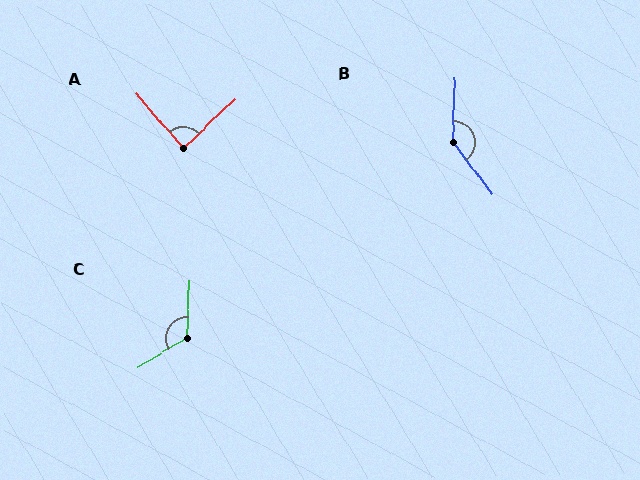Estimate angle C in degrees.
Approximately 123 degrees.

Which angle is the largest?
B, at approximately 141 degrees.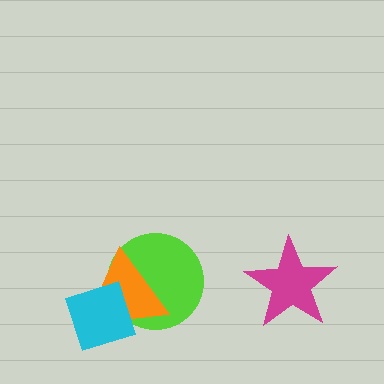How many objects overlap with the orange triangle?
2 objects overlap with the orange triangle.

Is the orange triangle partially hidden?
Yes, it is partially covered by another shape.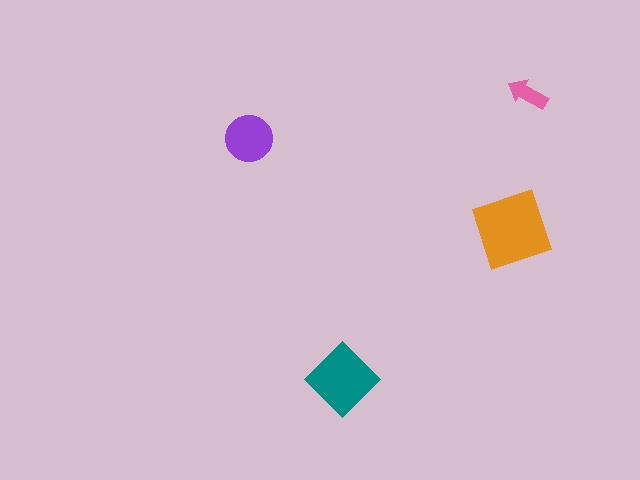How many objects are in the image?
There are 4 objects in the image.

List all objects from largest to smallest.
The orange square, the teal diamond, the purple circle, the pink arrow.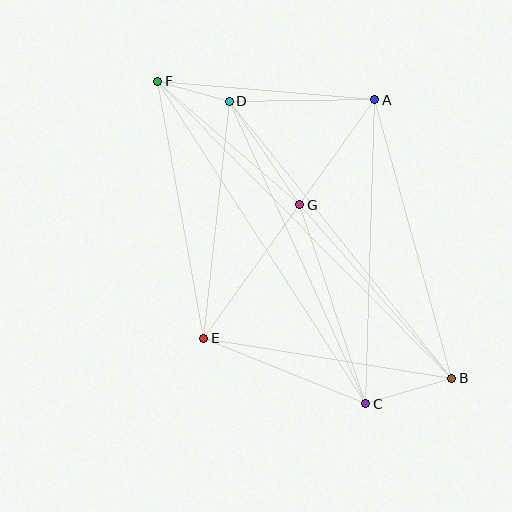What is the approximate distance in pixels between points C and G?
The distance between C and G is approximately 210 pixels.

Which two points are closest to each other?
Points D and F are closest to each other.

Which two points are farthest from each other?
Points B and F are farthest from each other.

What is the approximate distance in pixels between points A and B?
The distance between A and B is approximately 289 pixels.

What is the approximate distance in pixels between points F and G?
The distance between F and G is approximately 188 pixels.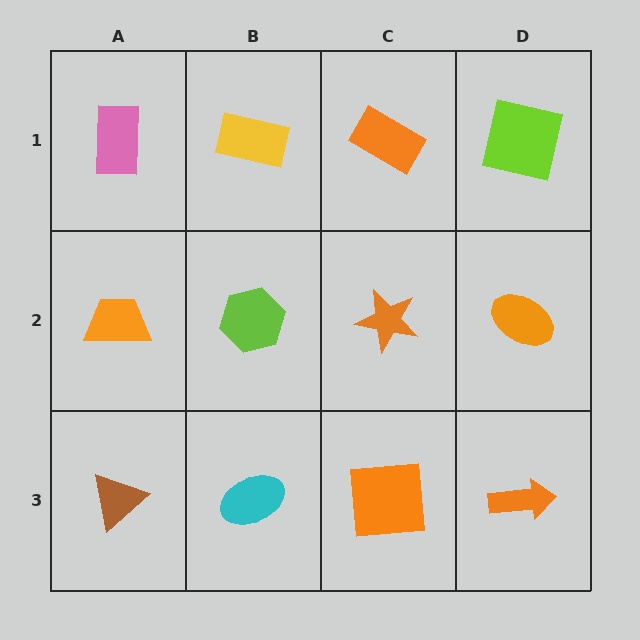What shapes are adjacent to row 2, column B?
A yellow rectangle (row 1, column B), a cyan ellipse (row 3, column B), an orange trapezoid (row 2, column A), an orange star (row 2, column C).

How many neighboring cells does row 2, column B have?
4.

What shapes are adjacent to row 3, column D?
An orange ellipse (row 2, column D), an orange square (row 3, column C).